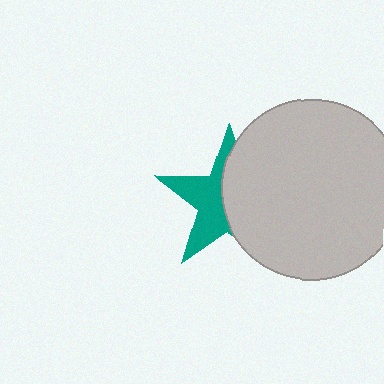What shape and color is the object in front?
The object in front is a light gray circle.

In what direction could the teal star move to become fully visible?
The teal star could move left. That would shift it out from behind the light gray circle entirely.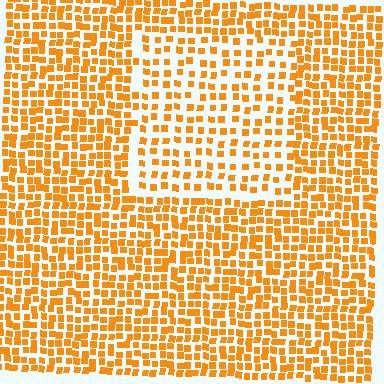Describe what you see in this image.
The image contains small orange elements arranged at two different densities. A rectangle-shaped region is visible where the elements are less densely packed than the surrounding area.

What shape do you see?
I see a rectangle.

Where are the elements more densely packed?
The elements are more densely packed outside the rectangle boundary.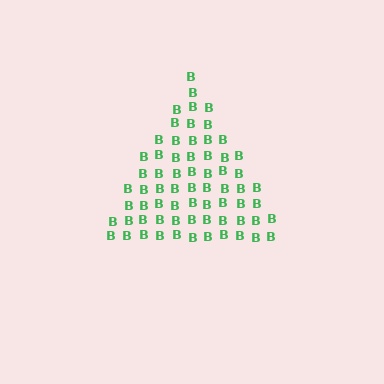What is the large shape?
The large shape is a triangle.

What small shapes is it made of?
It is made of small letter B's.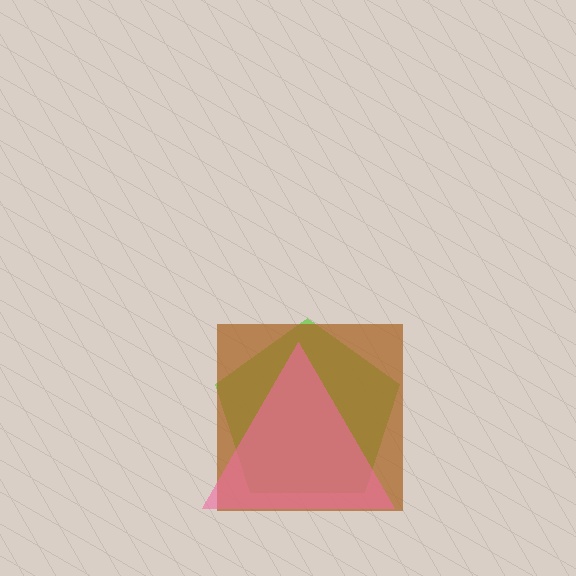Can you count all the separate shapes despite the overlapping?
Yes, there are 3 separate shapes.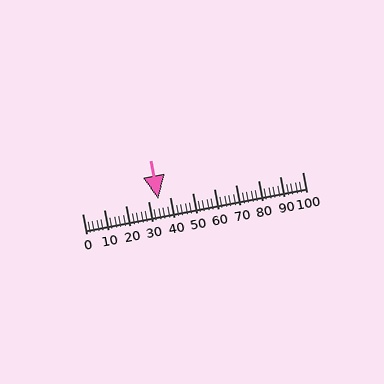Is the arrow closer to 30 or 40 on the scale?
The arrow is closer to 30.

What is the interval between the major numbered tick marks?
The major tick marks are spaced 10 units apart.